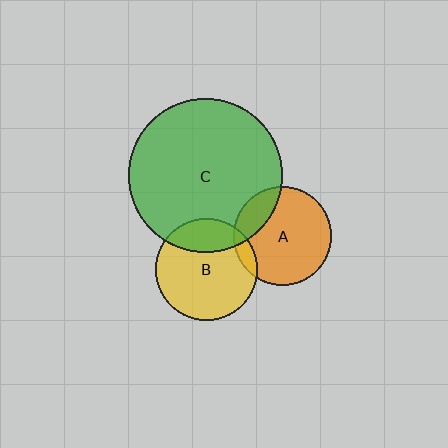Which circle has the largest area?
Circle C (green).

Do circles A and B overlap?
Yes.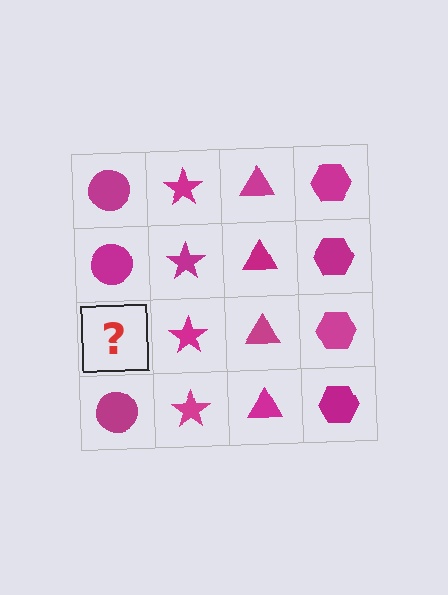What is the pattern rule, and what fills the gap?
The rule is that each column has a consistent shape. The gap should be filled with a magenta circle.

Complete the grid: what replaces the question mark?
The question mark should be replaced with a magenta circle.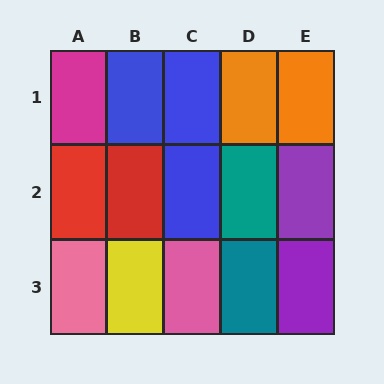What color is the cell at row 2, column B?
Red.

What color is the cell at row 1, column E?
Orange.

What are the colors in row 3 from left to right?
Pink, yellow, pink, teal, purple.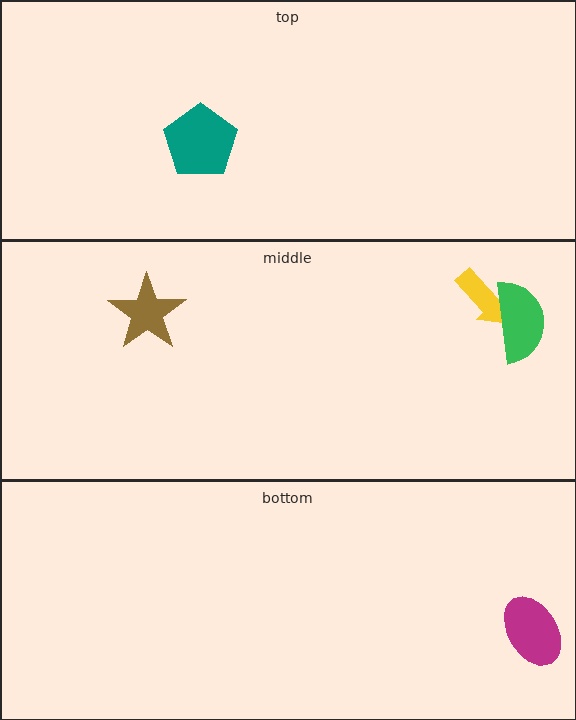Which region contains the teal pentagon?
The top region.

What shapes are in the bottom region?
The magenta ellipse.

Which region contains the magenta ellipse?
The bottom region.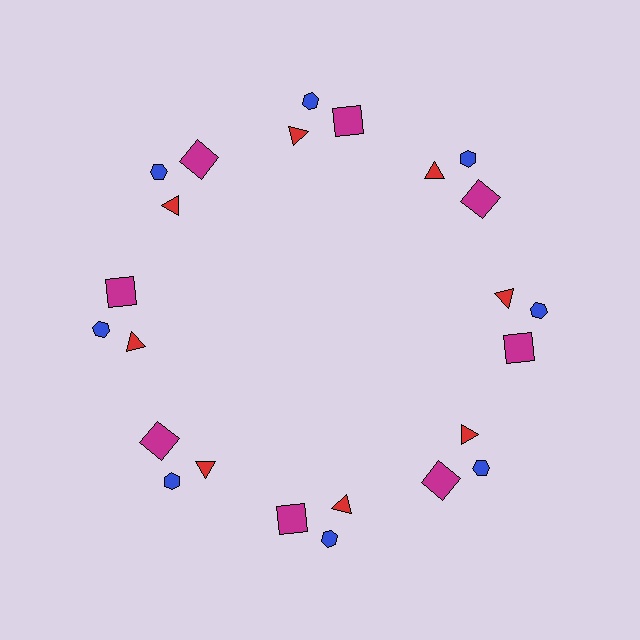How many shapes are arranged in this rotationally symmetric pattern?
There are 24 shapes, arranged in 8 groups of 3.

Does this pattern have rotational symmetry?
Yes, this pattern has 8-fold rotational symmetry. It looks the same after rotating 45 degrees around the center.